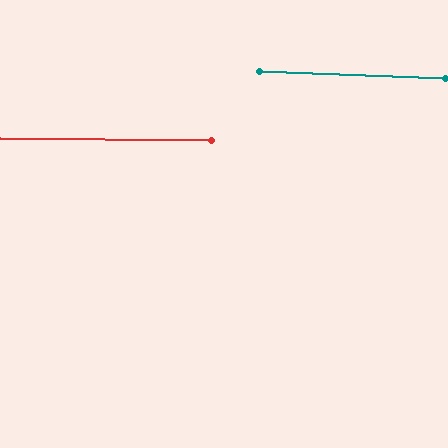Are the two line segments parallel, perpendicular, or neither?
Parallel — their directions differ by only 1.4°.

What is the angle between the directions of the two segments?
Approximately 1 degree.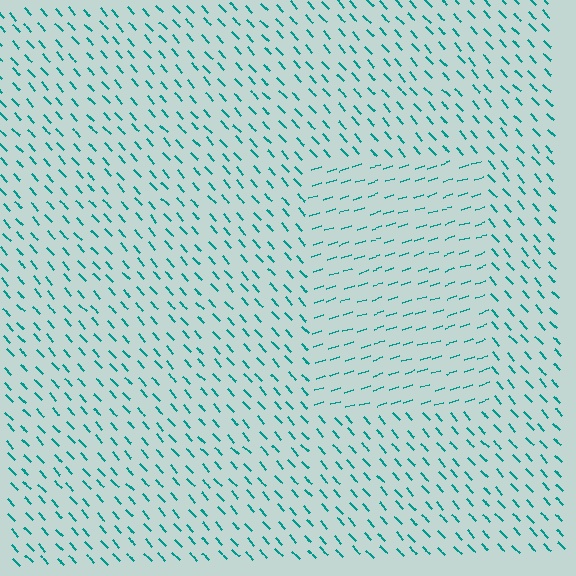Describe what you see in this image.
The image is filled with small teal line segments. A rectangle region in the image has lines oriented differently from the surrounding lines, creating a visible texture boundary.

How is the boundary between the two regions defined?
The boundary is defined purely by a change in line orientation (approximately 66 degrees difference). All lines are the same color and thickness.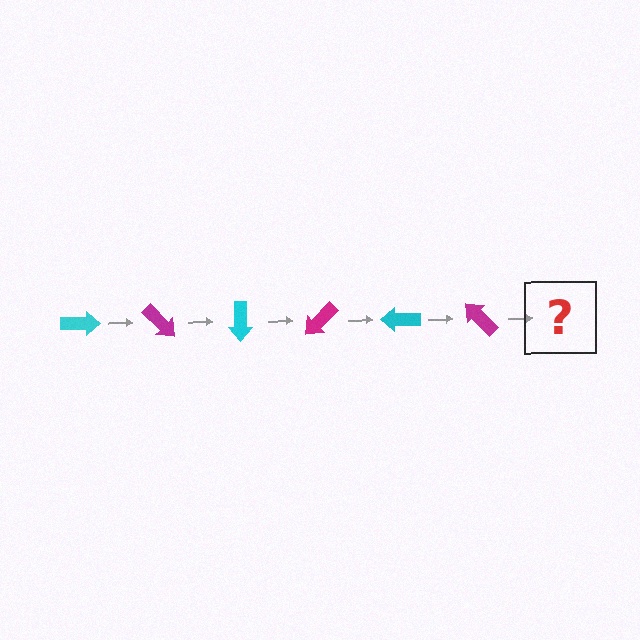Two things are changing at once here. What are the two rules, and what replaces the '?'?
The two rules are that it rotates 45 degrees each step and the color cycles through cyan and magenta. The '?' should be a cyan arrow, rotated 270 degrees from the start.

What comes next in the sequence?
The next element should be a cyan arrow, rotated 270 degrees from the start.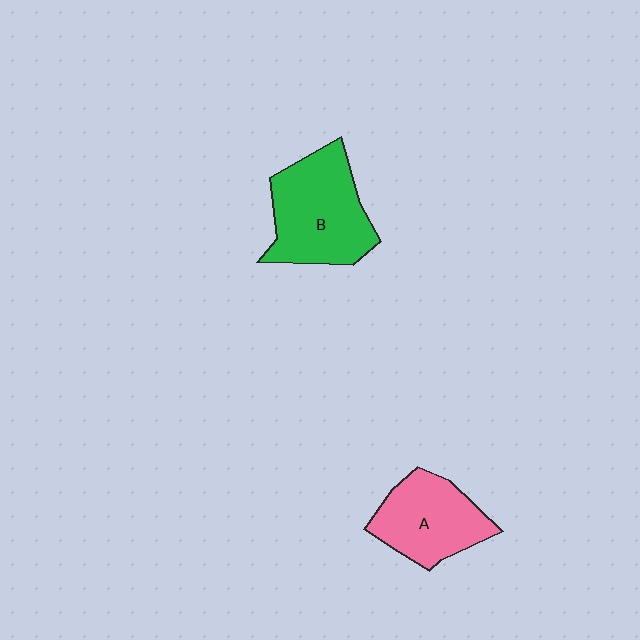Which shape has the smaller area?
Shape A (pink).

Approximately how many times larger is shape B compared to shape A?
Approximately 1.3 times.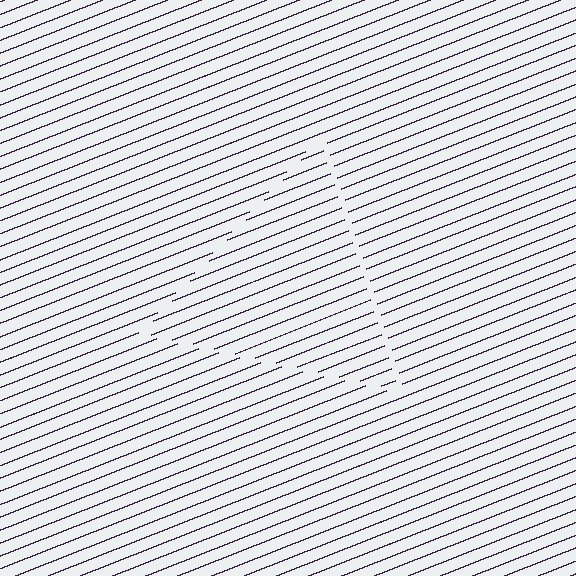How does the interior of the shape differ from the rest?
The interior of the shape contains the same grating, shifted by half a period — the contour is defined by the phase discontinuity where line-ends from the inner and outer gratings abut.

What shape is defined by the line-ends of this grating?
An illusory triangle. The interior of the shape contains the same grating, shifted by half a period — the contour is defined by the phase discontinuity where line-ends from the inner and outer gratings abut.